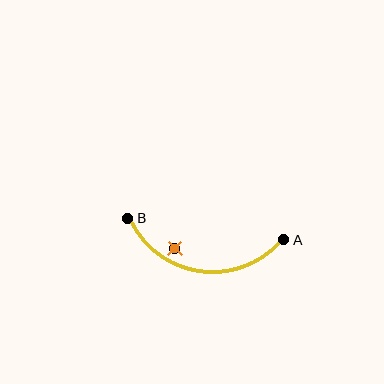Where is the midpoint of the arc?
The arc midpoint is the point on the curve farthest from the straight line joining A and B. It sits below that line.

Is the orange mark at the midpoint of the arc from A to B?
No — the orange mark does not lie on the arc at all. It sits slightly inside the curve.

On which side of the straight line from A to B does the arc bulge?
The arc bulges below the straight line connecting A and B.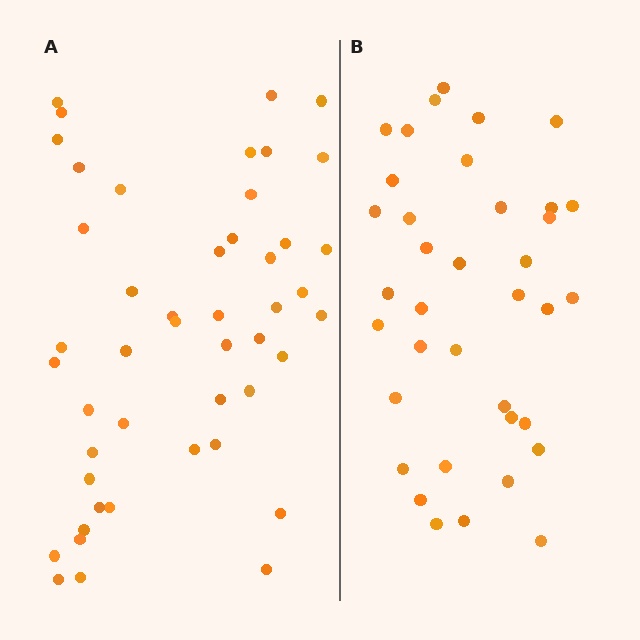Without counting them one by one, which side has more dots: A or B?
Region A (the left region) has more dots.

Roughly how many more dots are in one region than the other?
Region A has roughly 10 or so more dots than region B.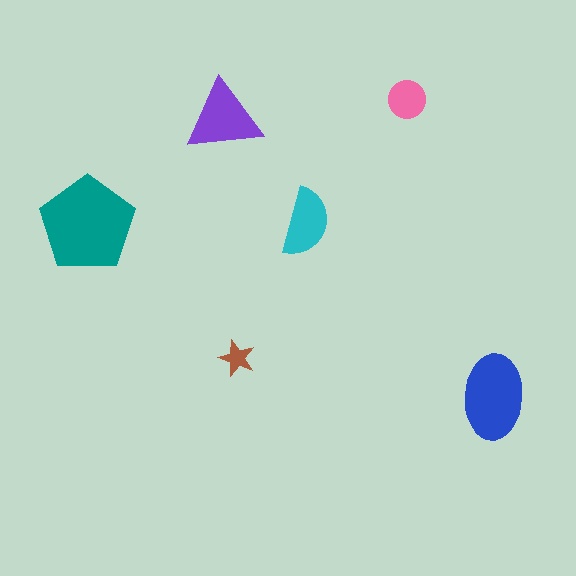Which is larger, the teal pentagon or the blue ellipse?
The teal pentagon.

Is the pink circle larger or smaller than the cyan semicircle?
Smaller.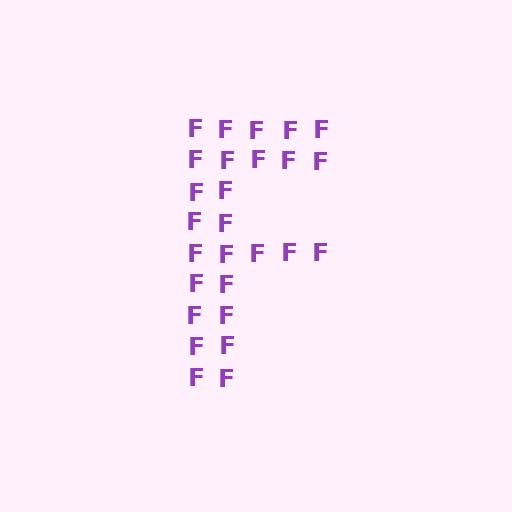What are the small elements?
The small elements are letter F's.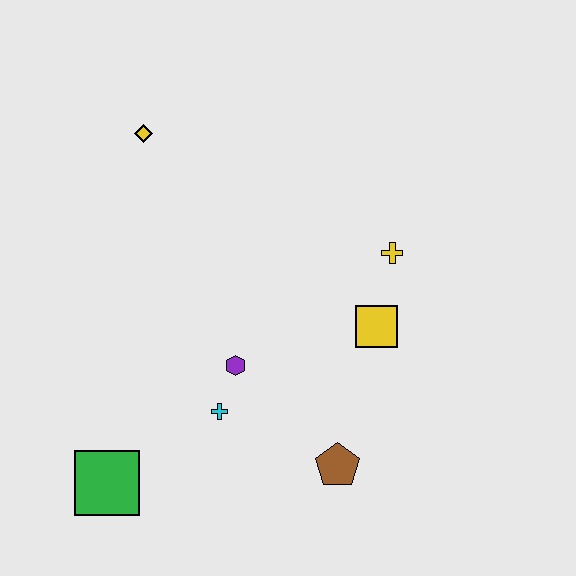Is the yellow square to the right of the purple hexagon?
Yes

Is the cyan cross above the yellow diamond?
No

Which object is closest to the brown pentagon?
The cyan cross is closest to the brown pentagon.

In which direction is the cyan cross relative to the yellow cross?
The cyan cross is to the left of the yellow cross.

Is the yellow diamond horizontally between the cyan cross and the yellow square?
No